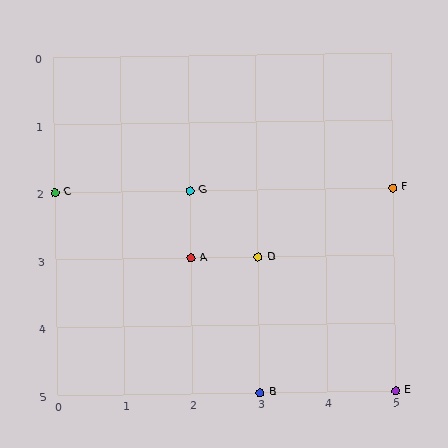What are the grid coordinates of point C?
Point C is at grid coordinates (0, 2).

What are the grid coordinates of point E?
Point E is at grid coordinates (5, 5).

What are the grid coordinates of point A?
Point A is at grid coordinates (2, 3).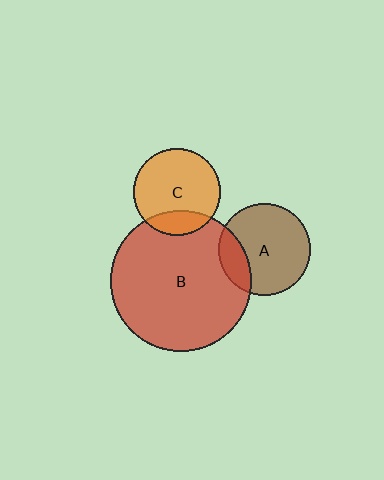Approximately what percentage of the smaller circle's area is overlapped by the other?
Approximately 20%.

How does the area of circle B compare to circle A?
Approximately 2.3 times.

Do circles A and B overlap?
Yes.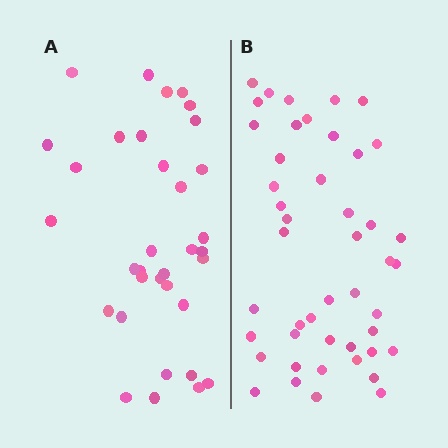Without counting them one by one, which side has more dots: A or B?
Region B (the right region) has more dots.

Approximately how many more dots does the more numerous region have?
Region B has roughly 12 or so more dots than region A.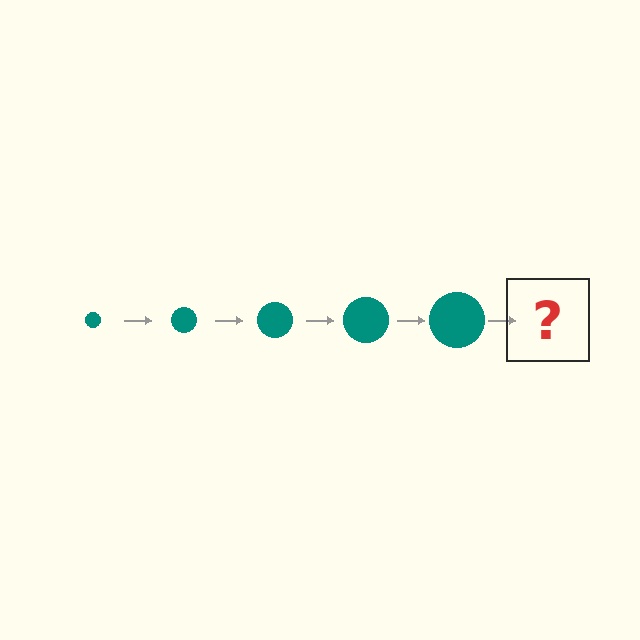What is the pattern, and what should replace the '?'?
The pattern is that the circle gets progressively larger each step. The '?' should be a teal circle, larger than the previous one.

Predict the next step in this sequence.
The next step is a teal circle, larger than the previous one.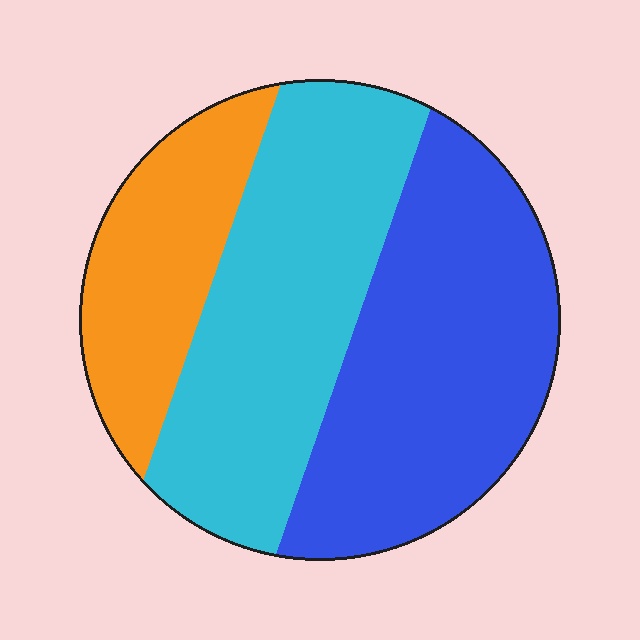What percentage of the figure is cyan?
Cyan takes up about three eighths (3/8) of the figure.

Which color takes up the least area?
Orange, at roughly 20%.